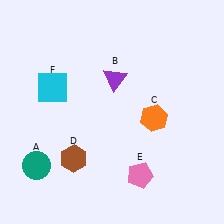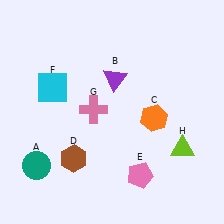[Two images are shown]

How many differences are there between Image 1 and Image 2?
There are 2 differences between the two images.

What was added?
A pink cross (G), a lime triangle (H) were added in Image 2.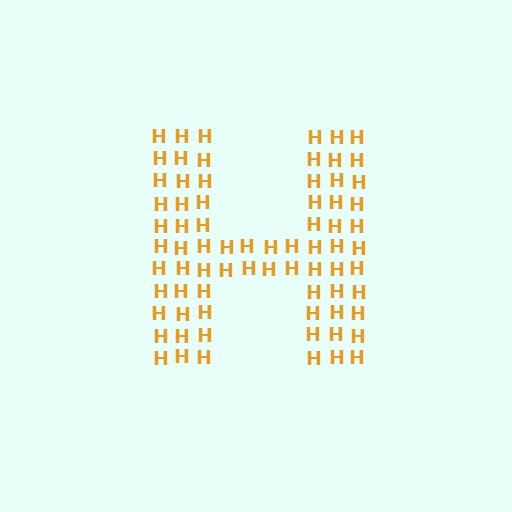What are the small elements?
The small elements are letter H's.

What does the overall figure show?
The overall figure shows the letter H.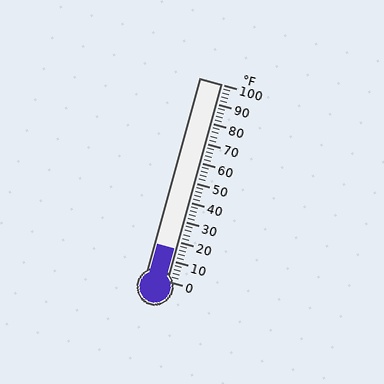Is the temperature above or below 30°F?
The temperature is below 30°F.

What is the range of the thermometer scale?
The thermometer scale ranges from 0°F to 100°F.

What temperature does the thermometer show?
The thermometer shows approximately 16°F.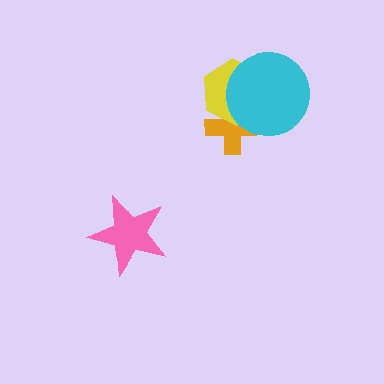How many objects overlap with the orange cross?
2 objects overlap with the orange cross.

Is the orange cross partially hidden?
Yes, it is partially covered by another shape.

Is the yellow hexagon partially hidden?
Yes, it is partially covered by another shape.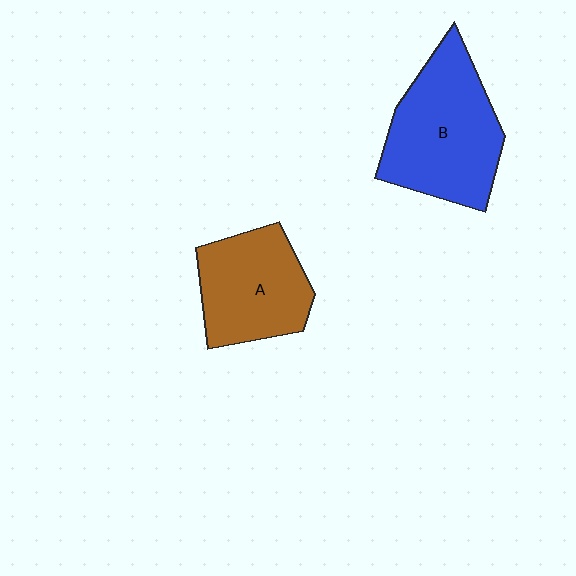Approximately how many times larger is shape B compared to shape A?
Approximately 1.3 times.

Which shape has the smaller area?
Shape A (brown).